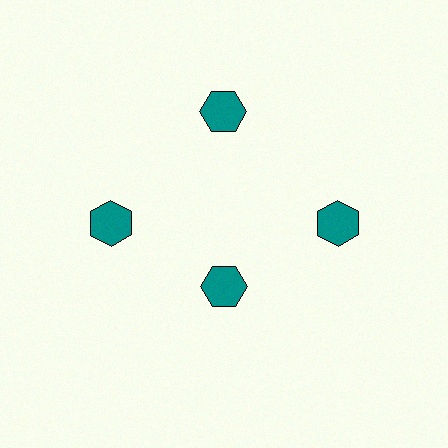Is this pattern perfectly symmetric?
No. The 4 teal hexagons are arranged in a ring, but one element near the 6 o'clock position is pulled inward toward the center, breaking the 4-fold rotational symmetry.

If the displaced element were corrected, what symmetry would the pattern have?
It would have 4-fold rotational symmetry — the pattern would map onto itself every 90 degrees.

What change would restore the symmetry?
The symmetry would be restored by moving it outward, back onto the ring so that all 4 hexagons sit at equal angles and equal distance from the center.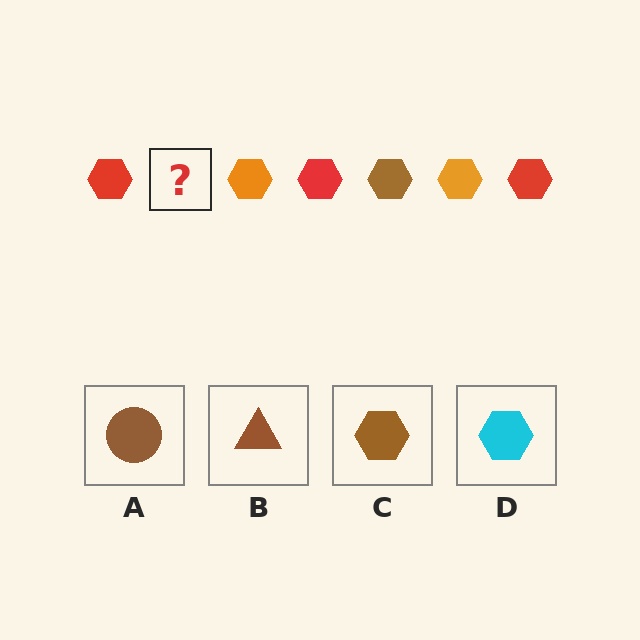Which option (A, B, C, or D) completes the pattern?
C.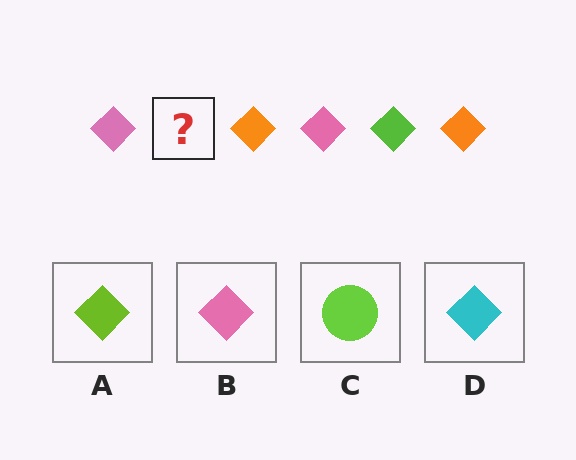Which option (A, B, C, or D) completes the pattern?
A.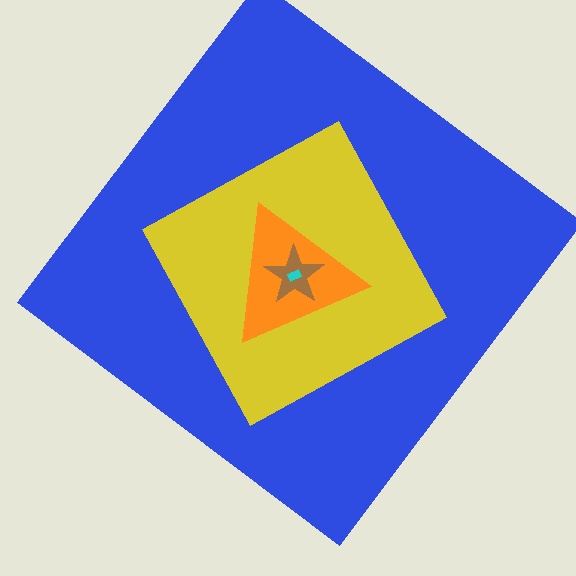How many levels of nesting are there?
5.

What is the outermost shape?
The blue diamond.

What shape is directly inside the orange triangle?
The brown star.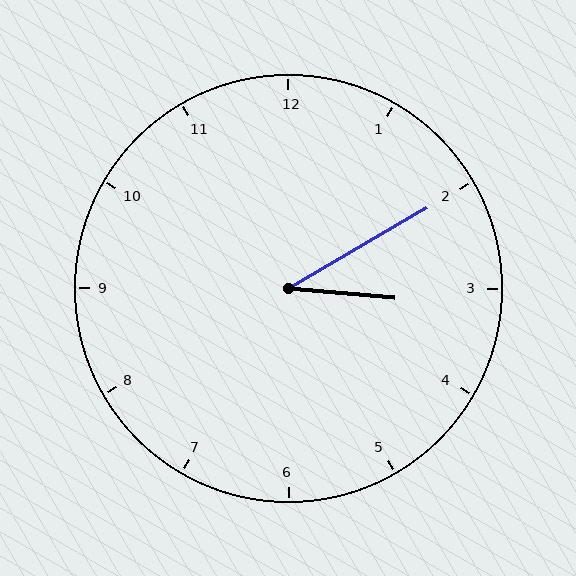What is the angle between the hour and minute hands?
Approximately 35 degrees.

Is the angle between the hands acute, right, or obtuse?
It is acute.